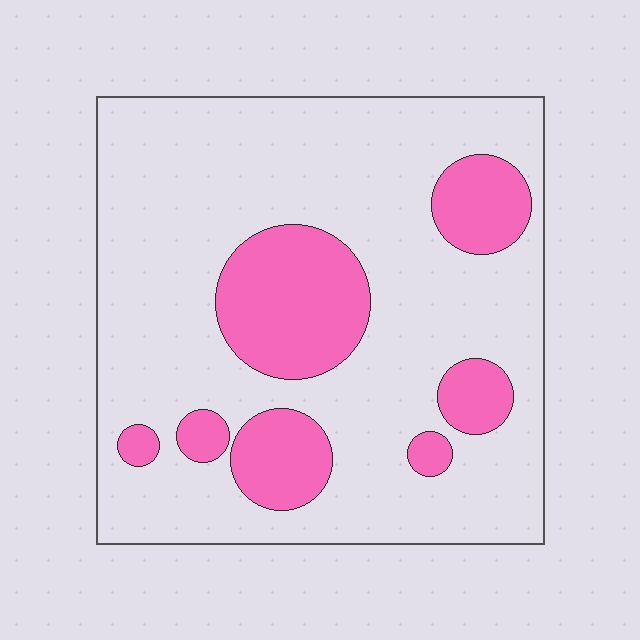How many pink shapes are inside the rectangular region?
7.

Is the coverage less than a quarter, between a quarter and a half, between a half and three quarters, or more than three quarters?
Less than a quarter.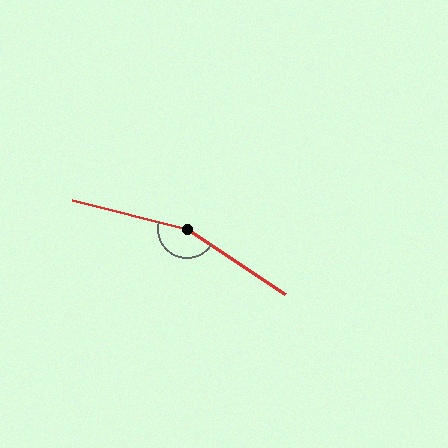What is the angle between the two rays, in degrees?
Approximately 160 degrees.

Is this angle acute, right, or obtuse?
It is obtuse.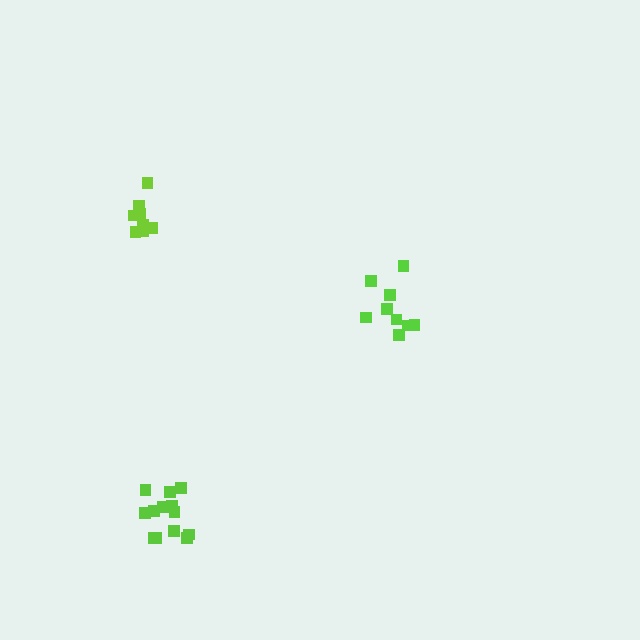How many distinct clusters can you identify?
There are 3 distinct clusters.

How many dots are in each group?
Group 1: 13 dots, Group 2: 9 dots, Group 3: 8 dots (30 total).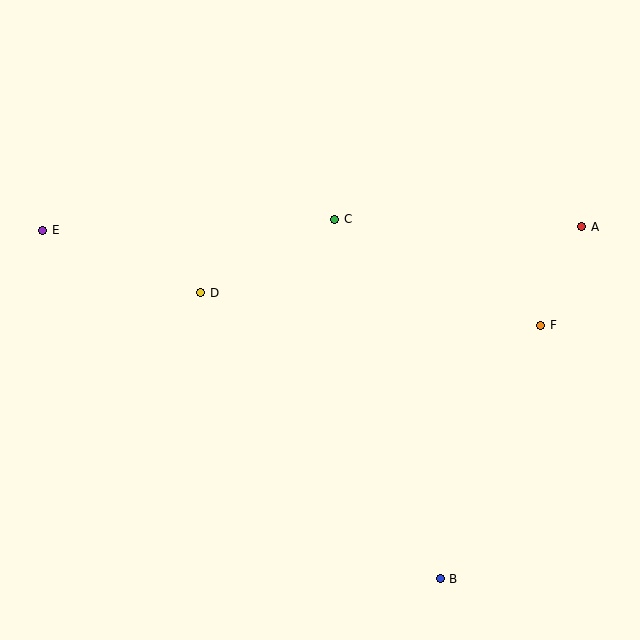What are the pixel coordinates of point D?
Point D is at (201, 293).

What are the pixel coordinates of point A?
Point A is at (582, 227).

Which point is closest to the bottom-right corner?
Point B is closest to the bottom-right corner.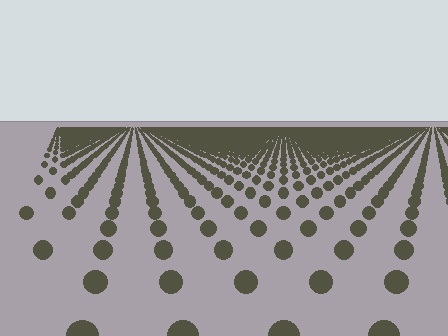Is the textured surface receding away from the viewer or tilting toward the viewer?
The surface is receding away from the viewer. Texture elements get smaller and denser toward the top.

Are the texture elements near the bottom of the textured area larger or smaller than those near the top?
Larger. Near the bottom, elements are closer to the viewer and appear at a bigger on-screen size.